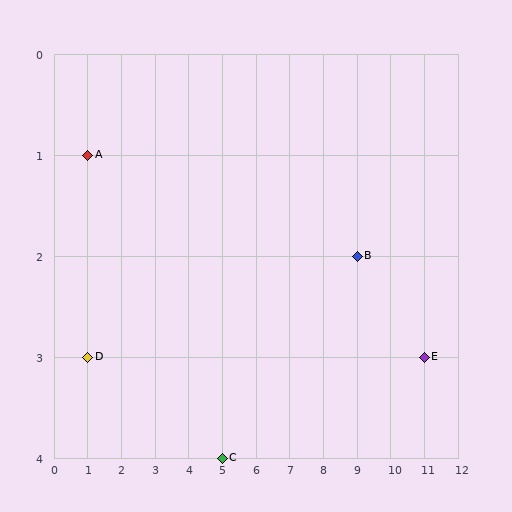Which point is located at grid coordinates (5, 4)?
Point C is at (5, 4).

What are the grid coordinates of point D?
Point D is at grid coordinates (1, 3).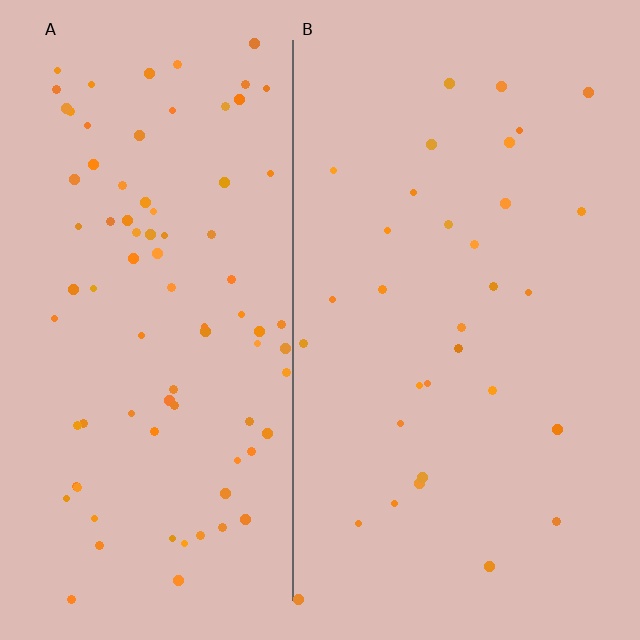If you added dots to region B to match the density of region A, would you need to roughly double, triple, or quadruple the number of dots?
Approximately triple.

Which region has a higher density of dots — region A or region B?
A (the left).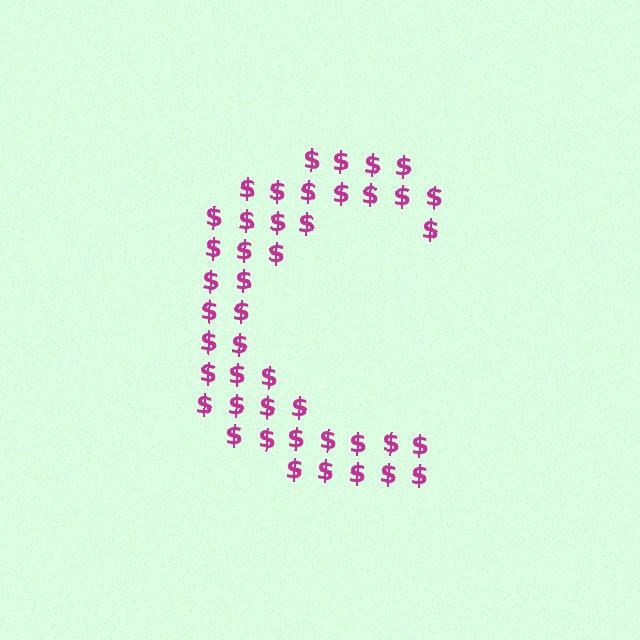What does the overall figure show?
The overall figure shows the letter C.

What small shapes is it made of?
It is made of small dollar signs.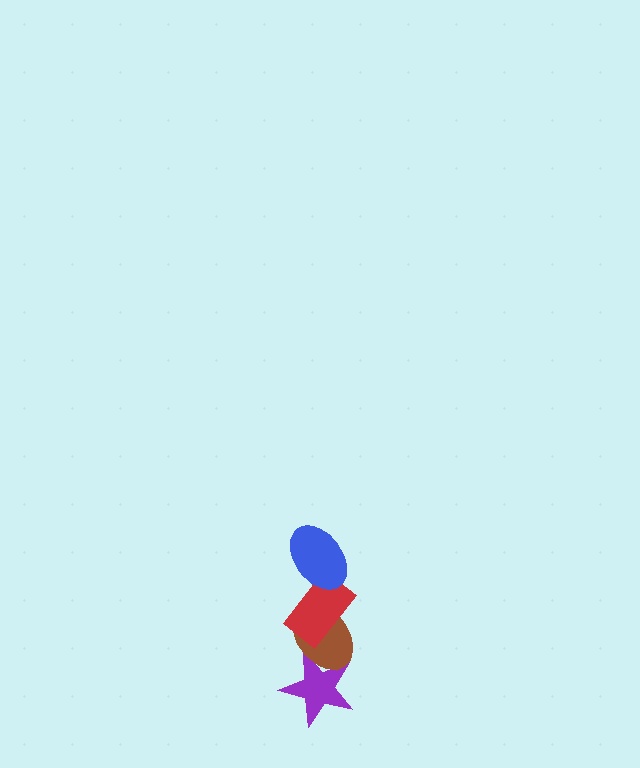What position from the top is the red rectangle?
The red rectangle is 2nd from the top.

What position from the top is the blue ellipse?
The blue ellipse is 1st from the top.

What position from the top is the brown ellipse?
The brown ellipse is 3rd from the top.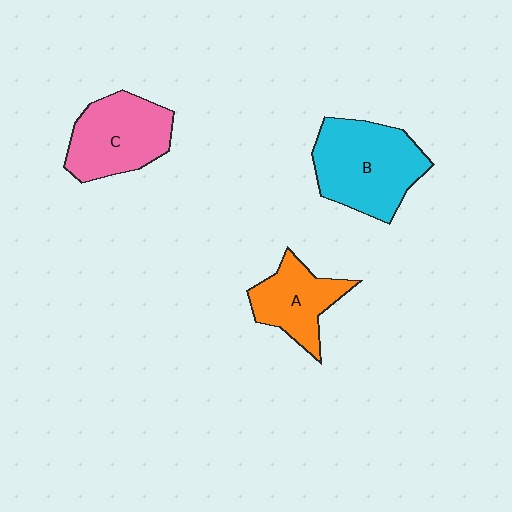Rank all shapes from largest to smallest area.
From largest to smallest: B (cyan), C (pink), A (orange).